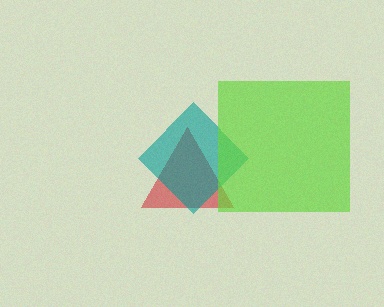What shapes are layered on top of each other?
The layered shapes are: a red triangle, a teal diamond, a lime square.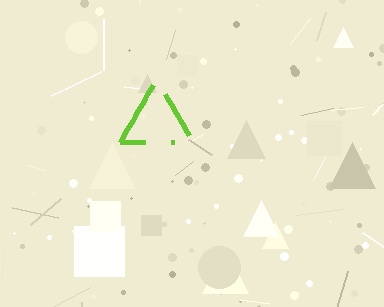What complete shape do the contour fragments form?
The contour fragments form a triangle.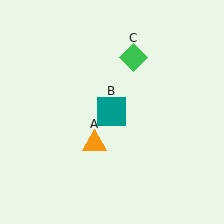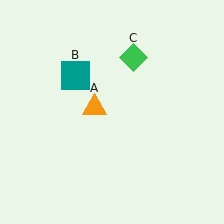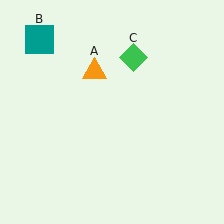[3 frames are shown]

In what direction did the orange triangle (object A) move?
The orange triangle (object A) moved up.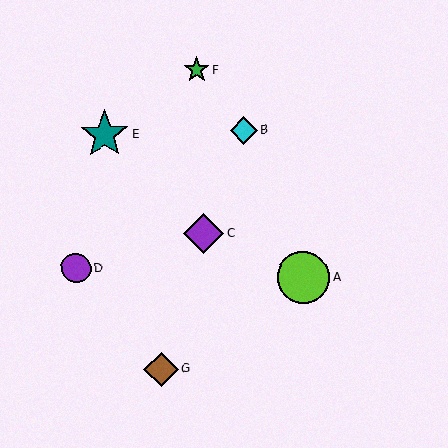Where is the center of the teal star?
The center of the teal star is at (104, 135).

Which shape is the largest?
The lime circle (labeled A) is the largest.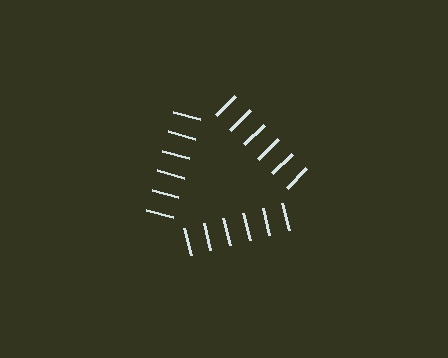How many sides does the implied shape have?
3 sides — the line-ends trace a triangle.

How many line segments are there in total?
18 — 6 along each of the 3 edges.